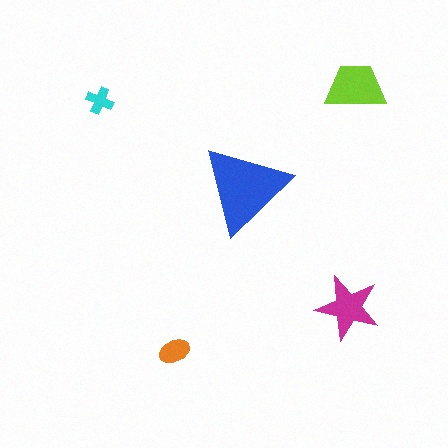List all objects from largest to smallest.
The blue triangle, the lime trapezoid, the magenta star, the orange ellipse, the cyan cross.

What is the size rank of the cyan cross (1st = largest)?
5th.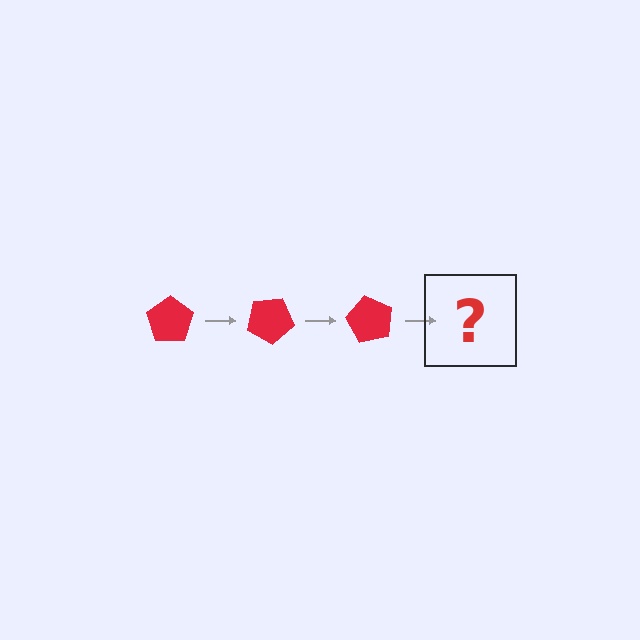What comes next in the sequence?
The next element should be a red pentagon rotated 90 degrees.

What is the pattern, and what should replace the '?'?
The pattern is that the pentagon rotates 30 degrees each step. The '?' should be a red pentagon rotated 90 degrees.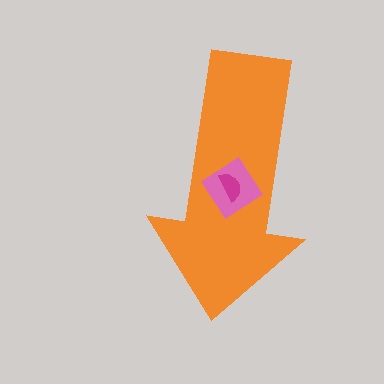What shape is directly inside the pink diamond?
The magenta semicircle.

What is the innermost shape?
The magenta semicircle.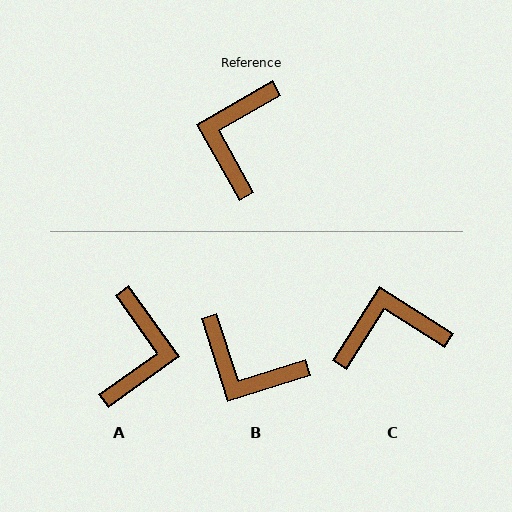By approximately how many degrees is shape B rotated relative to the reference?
Approximately 78 degrees counter-clockwise.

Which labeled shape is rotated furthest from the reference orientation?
A, about 174 degrees away.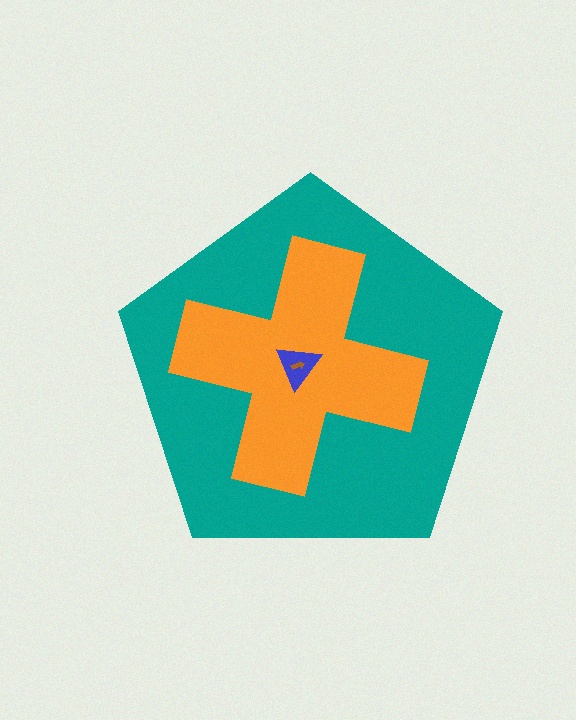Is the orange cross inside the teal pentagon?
Yes.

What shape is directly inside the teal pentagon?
The orange cross.